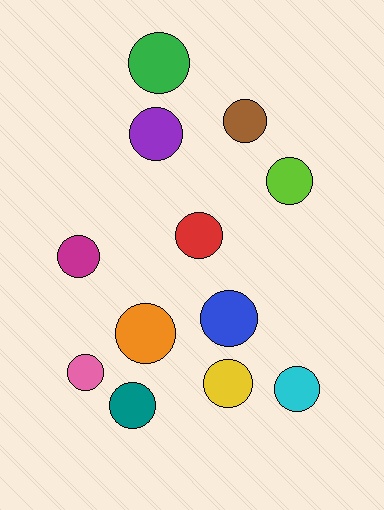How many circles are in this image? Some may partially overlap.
There are 12 circles.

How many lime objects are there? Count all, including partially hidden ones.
There is 1 lime object.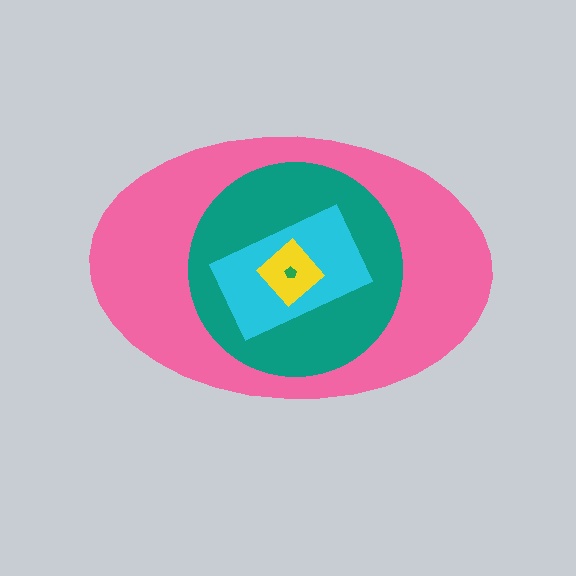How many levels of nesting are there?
5.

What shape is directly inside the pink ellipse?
The teal circle.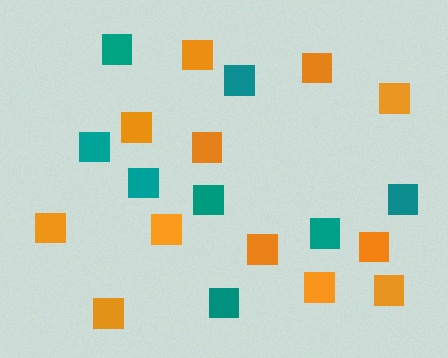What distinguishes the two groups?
There are 2 groups: one group of orange squares (12) and one group of teal squares (8).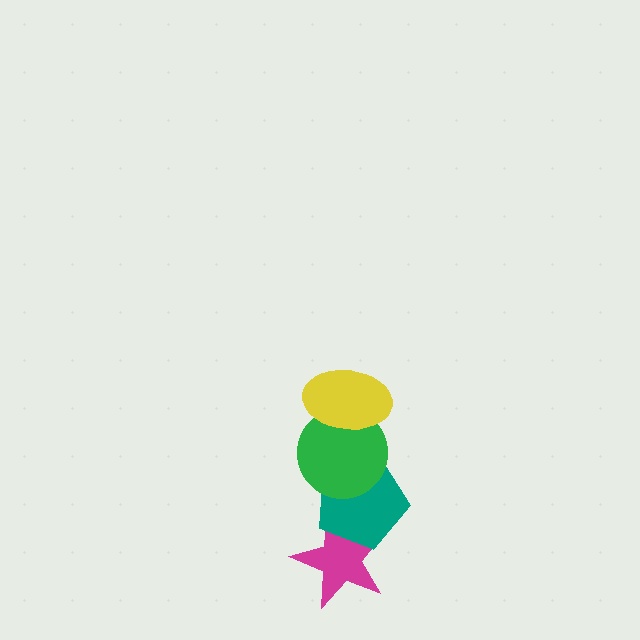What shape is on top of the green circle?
The yellow ellipse is on top of the green circle.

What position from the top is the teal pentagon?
The teal pentagon is 3rd from the top.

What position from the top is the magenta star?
The magenta star is 4th from the top.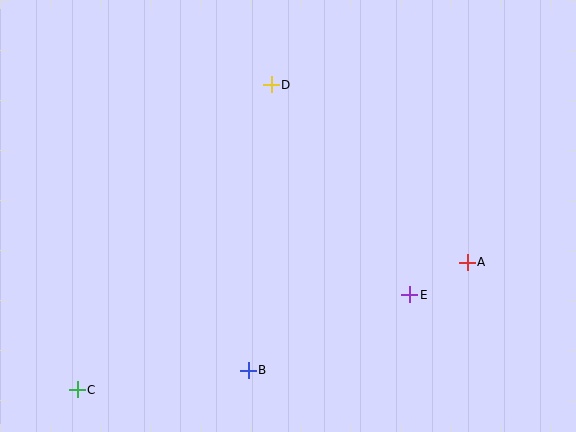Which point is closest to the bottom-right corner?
Point A is closest to the bottom-right corner.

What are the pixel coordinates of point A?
Point A is at (467, 262).